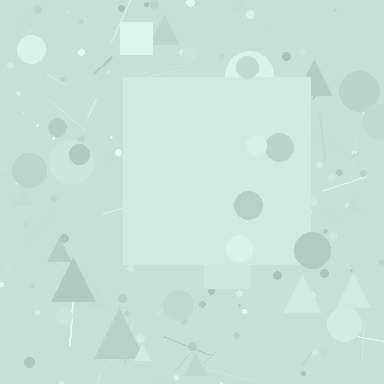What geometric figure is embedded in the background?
A square is embedded in the background.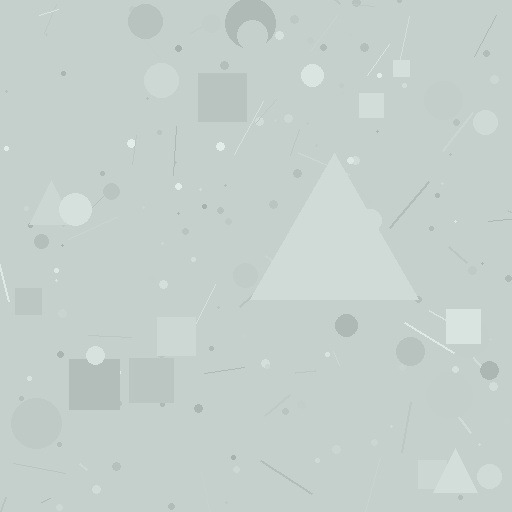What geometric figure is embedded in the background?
A triangle is embedded in the background.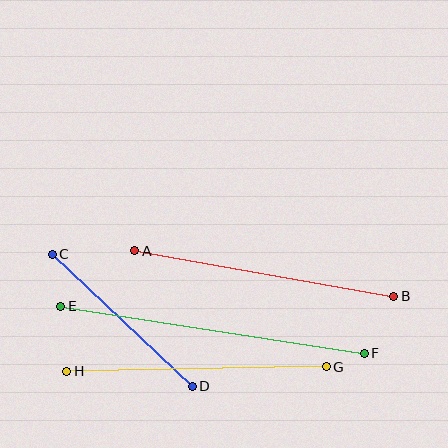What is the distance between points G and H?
The distance is approximately 260 pixels.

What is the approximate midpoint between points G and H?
The midpoint is at approximately (197, 369) pixels.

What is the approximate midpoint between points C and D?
The midpoint is at approximately (122, 320) pixels.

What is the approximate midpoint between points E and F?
The midpoint is at approximately (212, 330) pixels.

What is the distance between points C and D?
The distance is approximately 193 pixels.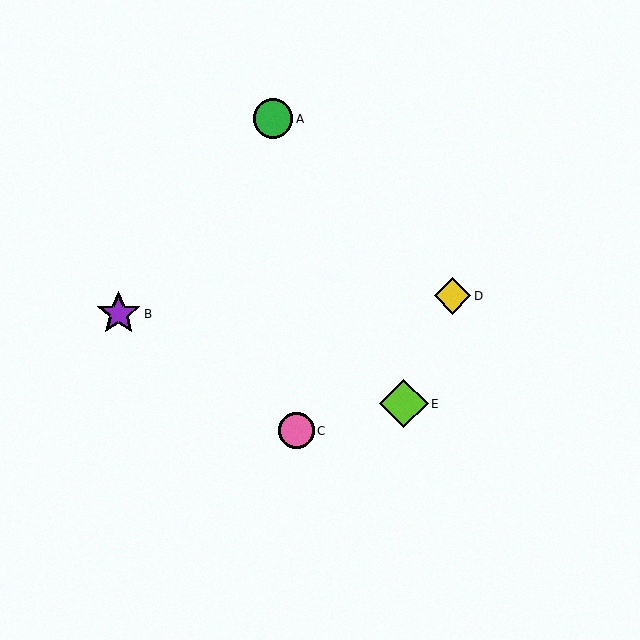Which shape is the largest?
The lime diamond (labeled E) is the largest.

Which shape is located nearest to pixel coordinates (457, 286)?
The yellow diamond (labeled D) at (453, 296) is nearest to that location.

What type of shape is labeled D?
Shape D is a yellow diamond.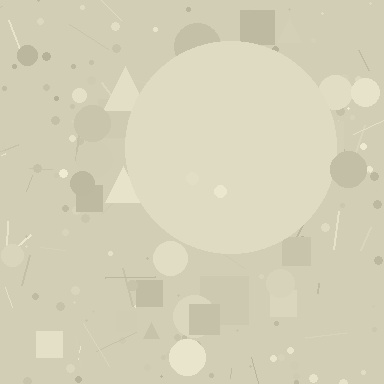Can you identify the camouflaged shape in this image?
The camouflaged shape is a circle.